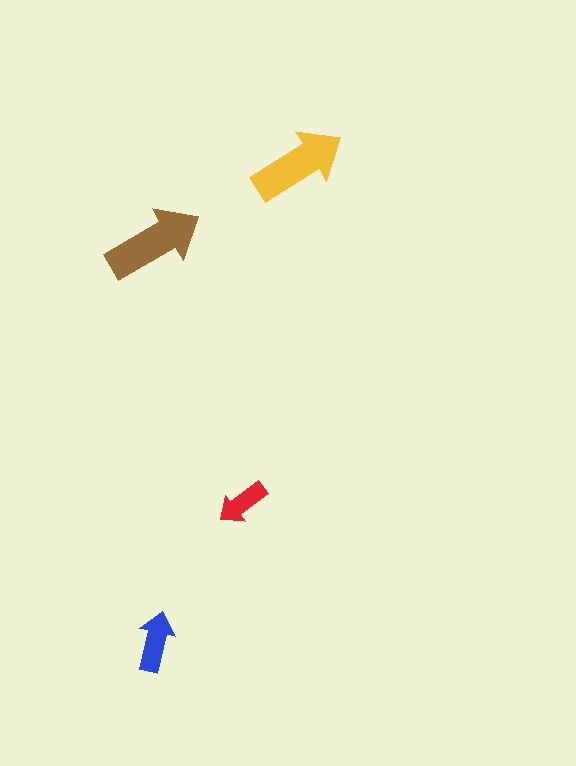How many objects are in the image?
There are 4 objects in the image.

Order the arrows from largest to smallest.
the brown one, the yellow one, the blue one, the red one.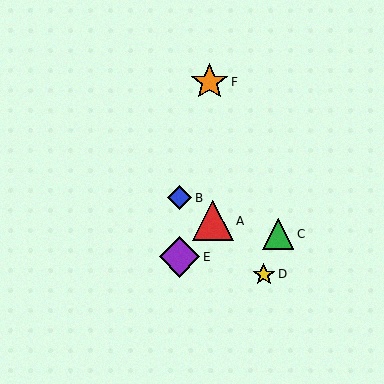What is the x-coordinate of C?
Object C is at x≈278.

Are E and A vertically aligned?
No, E is at x≈179 and A is at x≈213.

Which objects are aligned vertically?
Objects B, E are aligned vertically.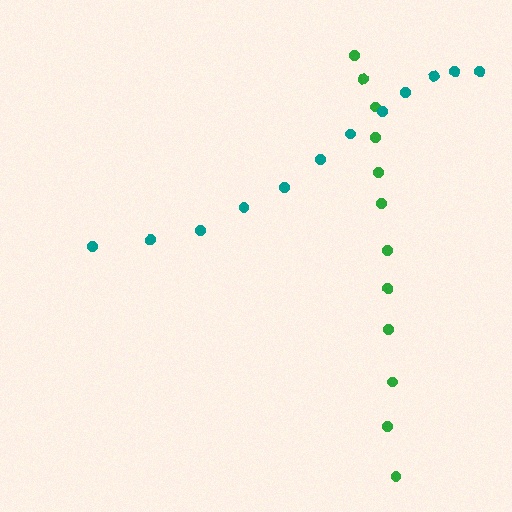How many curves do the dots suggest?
There are 2 distinct paths.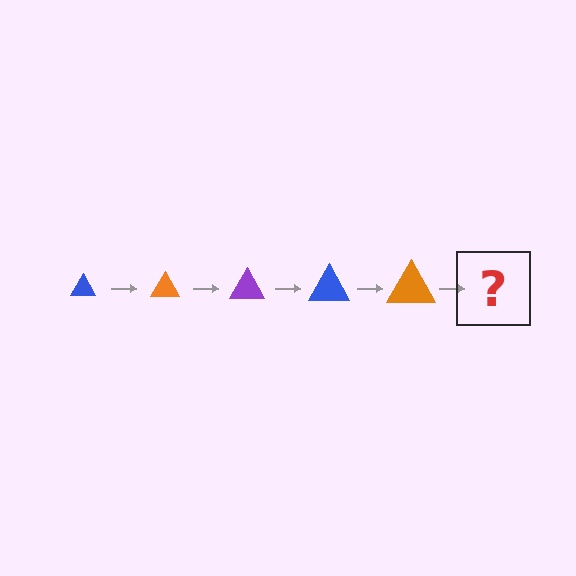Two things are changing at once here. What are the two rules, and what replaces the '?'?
The two rules are that the triangle grows larger each step and the color cycles through blue, orange, and purple. The '?' should be a purple triangle, larger than the previous one.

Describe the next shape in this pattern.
It should be a purple triangle, larger than the previous one.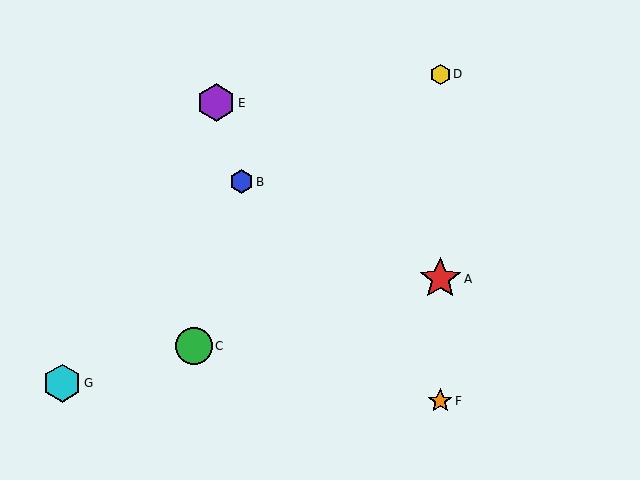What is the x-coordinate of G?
Object G is at x≈62.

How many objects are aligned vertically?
3 objects (A, D, F) are aligned vertically.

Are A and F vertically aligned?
Yes, both are at x≈440.